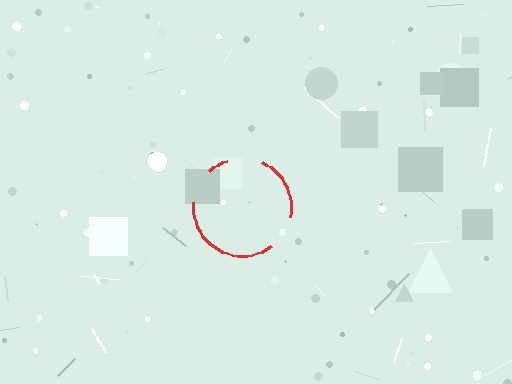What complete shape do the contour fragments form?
The contour fragments form a circle.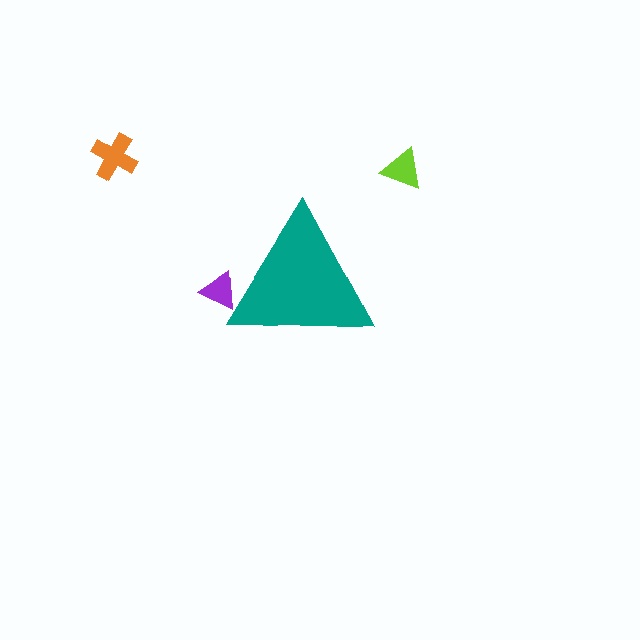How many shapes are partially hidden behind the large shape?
1 shape is partially hidden.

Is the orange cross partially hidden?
No, the orange cross is fully visible.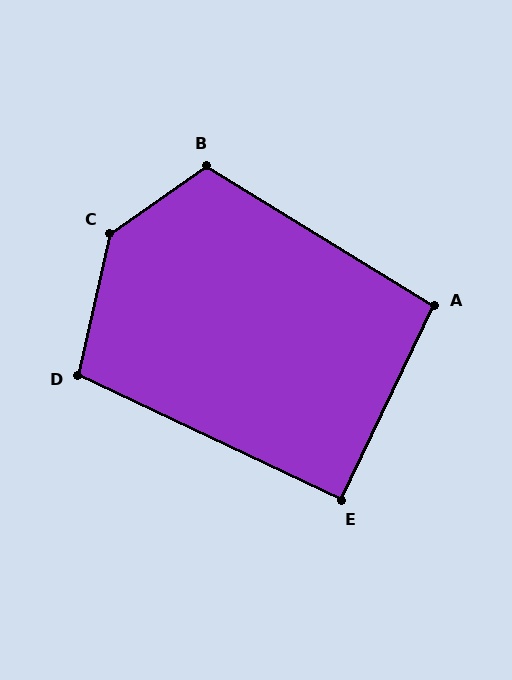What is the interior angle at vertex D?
Approximately 103 degrees (obtuse).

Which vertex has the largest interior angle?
C, at approximately 137 degrees.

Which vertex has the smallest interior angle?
E, at approximately 90 degrees.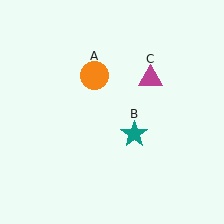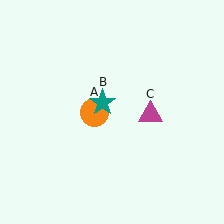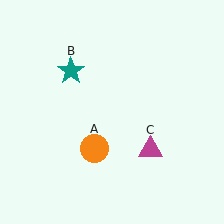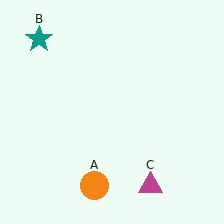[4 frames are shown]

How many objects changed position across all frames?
3 objects changed position: orange circle (object A), teal star (object B), magenta triangle (object C).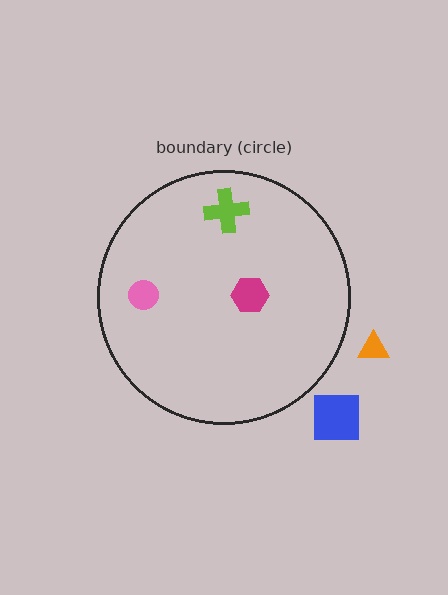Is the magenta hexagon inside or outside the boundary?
Inside.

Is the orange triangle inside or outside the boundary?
Outside.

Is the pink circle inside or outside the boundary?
Inside.